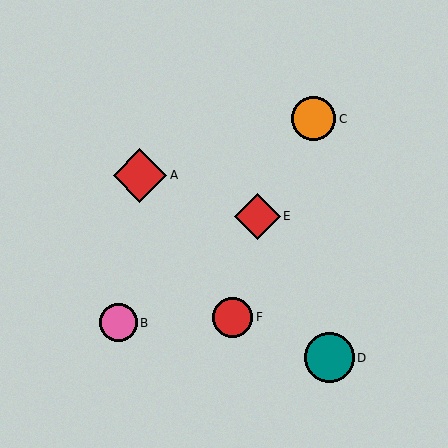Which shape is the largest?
The red diamond (labeled A) is the largest.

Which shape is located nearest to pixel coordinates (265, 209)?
The red diamond (labeled E) at (257, 216) is nearest to that location.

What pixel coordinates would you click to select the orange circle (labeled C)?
Click at (314, 119) to select the orange circle C.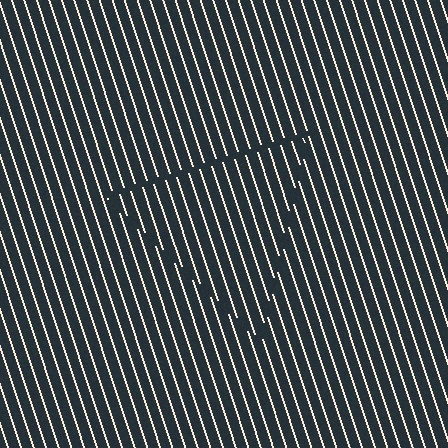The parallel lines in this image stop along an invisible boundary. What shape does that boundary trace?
An illusory triangle. The interior of the shape contains the same grating, shifted by half a period — the contour is defined by the phase discontinuity where line-ends from the inner and outer gratings abut.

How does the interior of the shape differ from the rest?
The interior of the shape contains the same grating, shifted by half a period — the contour is defined by the phase discontinuity where line-ends from the inner and outer gratings abut.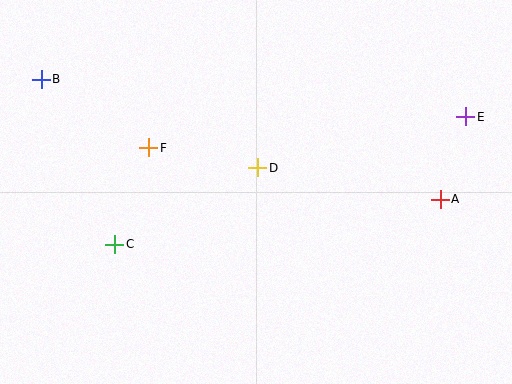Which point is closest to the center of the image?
Point D at (258, 168) is closest to the center.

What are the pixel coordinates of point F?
Point F is at (149, 148).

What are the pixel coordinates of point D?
Point D is at (258, 168).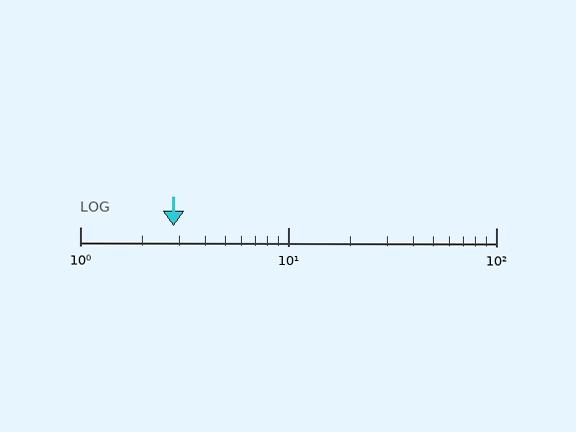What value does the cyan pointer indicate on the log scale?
The pointer indicates approximately 2.8.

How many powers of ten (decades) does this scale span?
The scale spans 2 decades, from 1 to 100.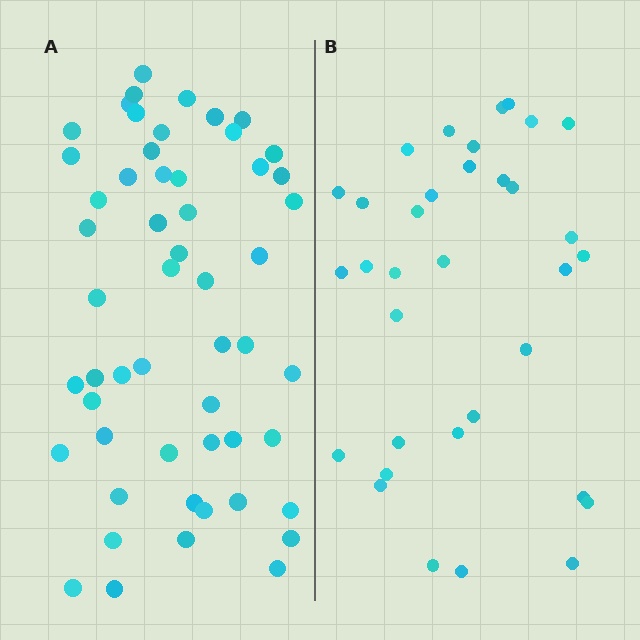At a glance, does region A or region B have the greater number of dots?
Region A (the left region) has more dots.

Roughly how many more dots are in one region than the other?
Region A has approximately 20 more dots than region B.